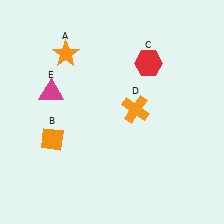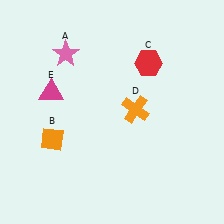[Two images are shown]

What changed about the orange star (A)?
In Image 1, A is orange. In Image 2, it changed to pink.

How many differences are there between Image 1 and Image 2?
There is 1 difference between the two images.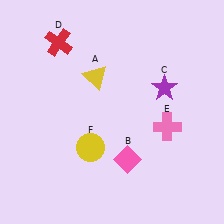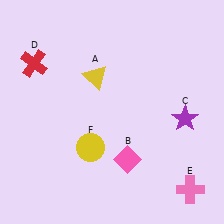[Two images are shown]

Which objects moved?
The objects that moved are: the purple star (C), the red cross (D), the pink cross (E).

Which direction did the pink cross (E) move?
The pink cross (E) moved down.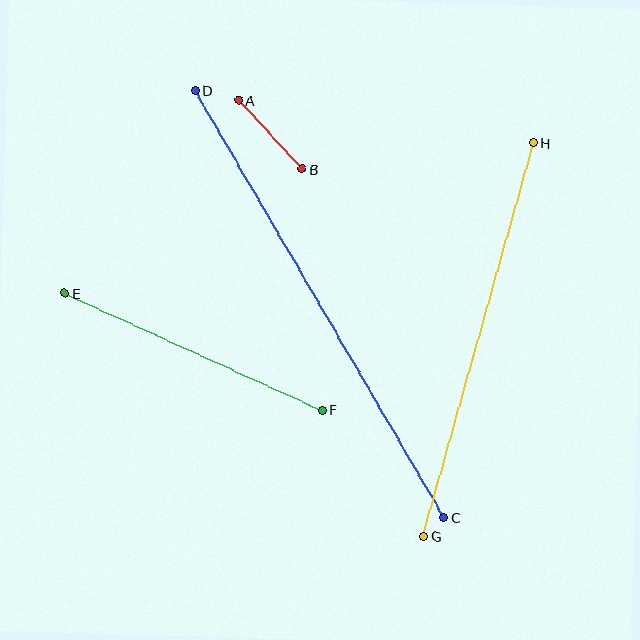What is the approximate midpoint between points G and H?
The midpoint is at approximately (479, 340) pixels.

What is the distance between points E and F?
The distance is approximately 284 pixels.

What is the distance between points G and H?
The distance is approximately 408 pixels.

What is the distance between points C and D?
The distance is approximately 494 pixels.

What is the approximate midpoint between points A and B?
The midpoint is at approximately (270, 135) pixels.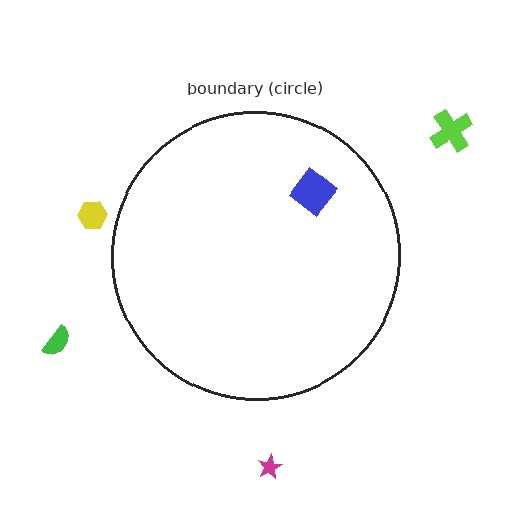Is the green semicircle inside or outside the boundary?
Outside.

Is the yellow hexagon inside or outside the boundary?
Outside.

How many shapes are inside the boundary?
1 inside, 4 outside.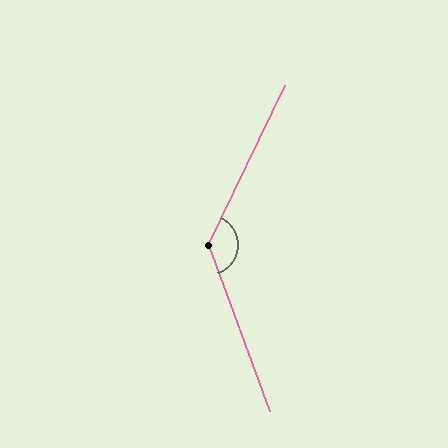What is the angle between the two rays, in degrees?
Approximately 134 degrees.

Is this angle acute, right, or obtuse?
It is obtuse.